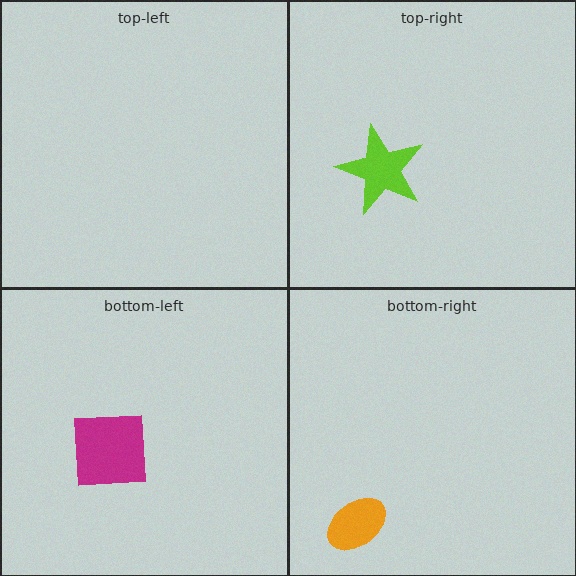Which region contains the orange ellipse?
The bottom-right region.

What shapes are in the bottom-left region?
The magenta square.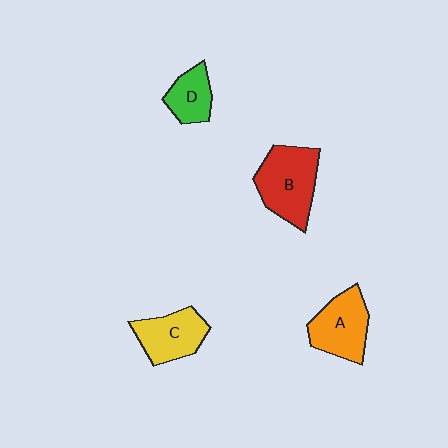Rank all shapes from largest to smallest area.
From largest to smallest: B (red), A (orange), C (yellow), D (green).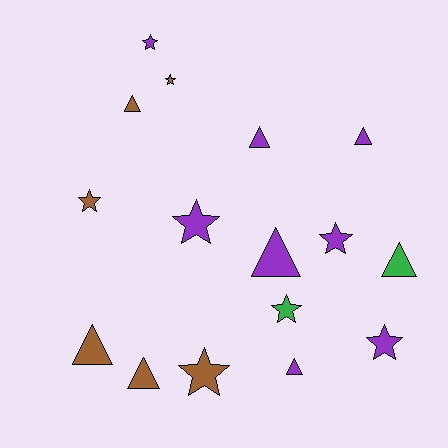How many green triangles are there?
There is 1 green triangle.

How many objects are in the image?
There are 16 objects.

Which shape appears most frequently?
Star, with 8 objects.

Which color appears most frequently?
Purple, with 8 objects.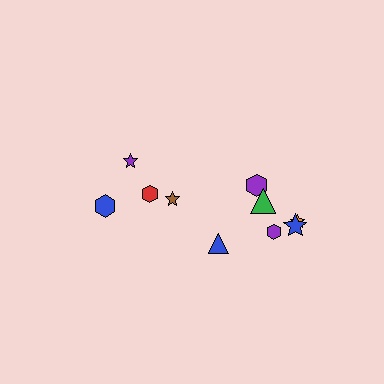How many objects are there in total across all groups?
There are 10 objects.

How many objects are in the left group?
There are 4 objects.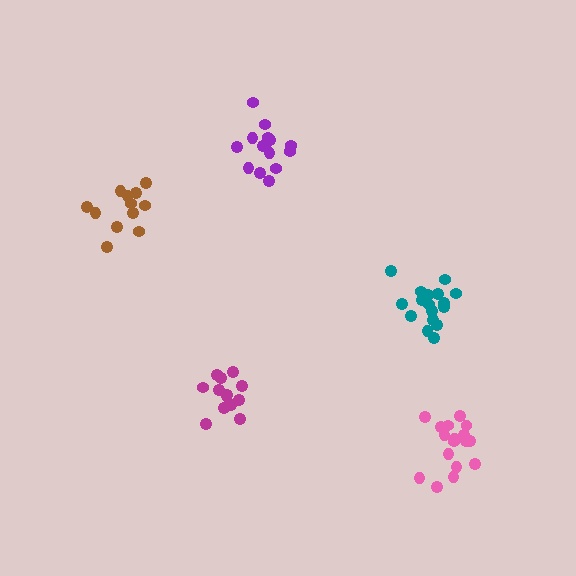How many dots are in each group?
Group 1: 18 dots, Group 2: 12 dots, Group 3: 15 dots, Group 4: 14 dots, Group 5: 17 dots (76 total).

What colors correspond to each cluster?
The clusters are colored: teal, brown, purple, magenta, pink.